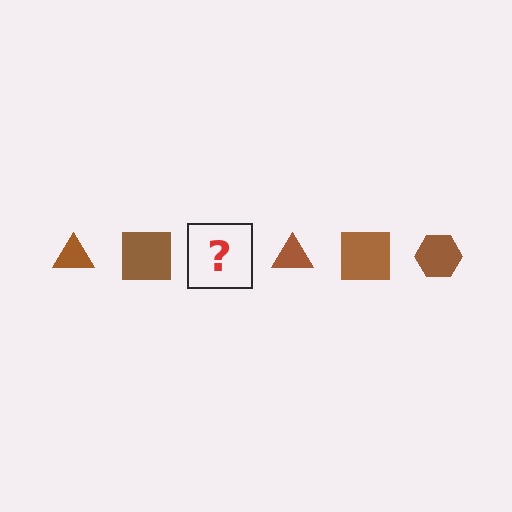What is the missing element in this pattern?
The missing element is a brown hexagon.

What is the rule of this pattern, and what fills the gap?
The rule is that the pattern cycles through triangle, square, hexagon shapes in brown. The gap should be filled with a brown hexagon.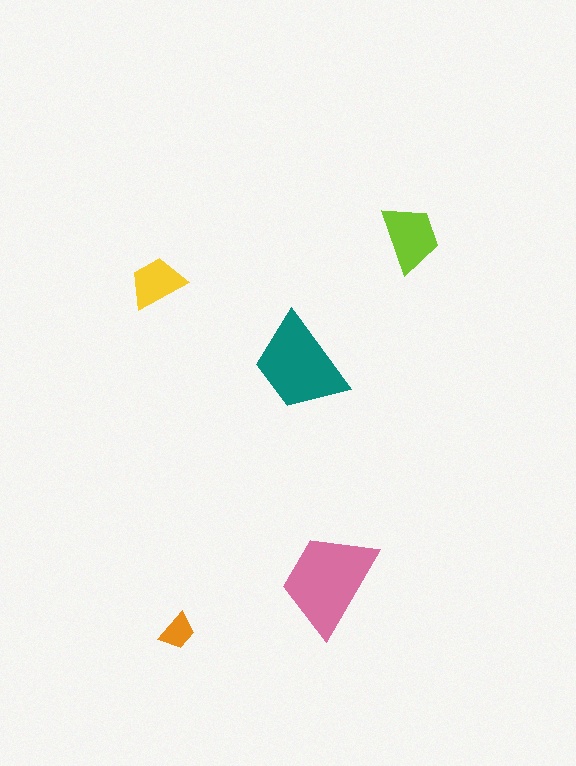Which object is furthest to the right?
The lime trapezoid is rightmost.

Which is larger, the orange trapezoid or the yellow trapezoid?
The yellow one.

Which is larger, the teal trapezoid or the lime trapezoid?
The teal one.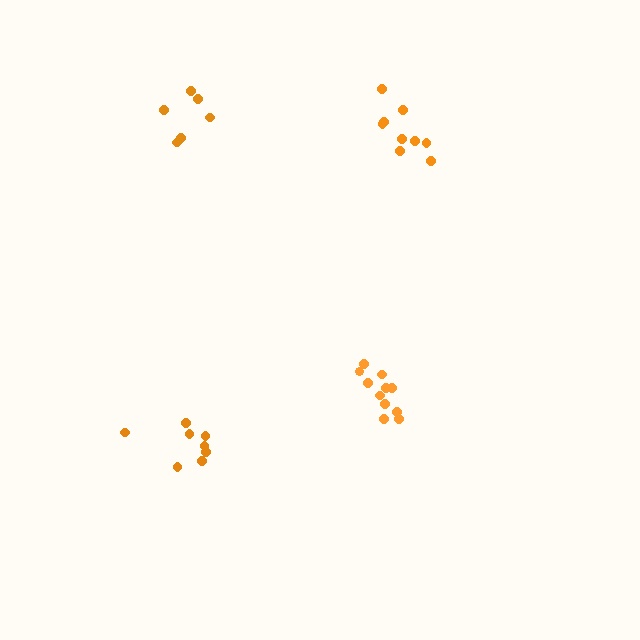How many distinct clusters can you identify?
There are 4 distinct clusters.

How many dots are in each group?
Group 1: 11 dots, Group 2: 8 dots, Group 3: 9 dots, Group 4: 6 dots (34 total).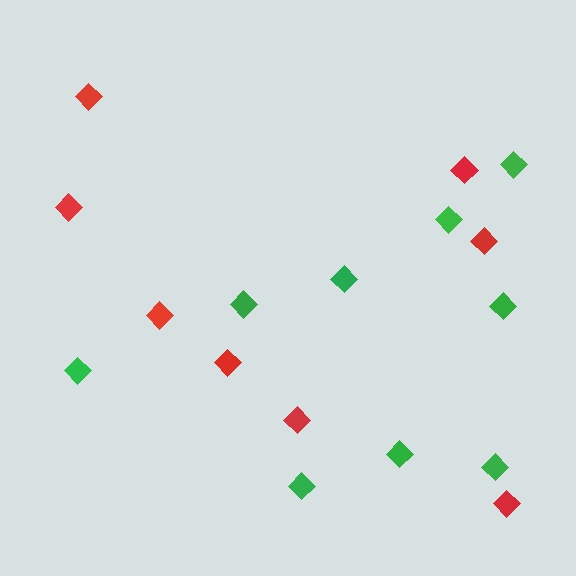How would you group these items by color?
There are 2 groups: one group of red diamonds (8) and one group of green diamonds (9).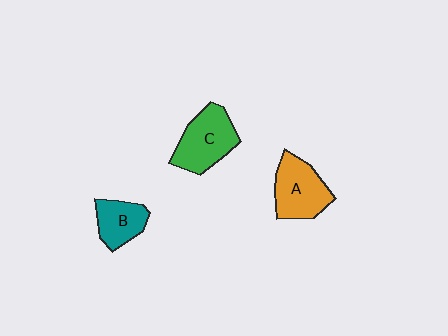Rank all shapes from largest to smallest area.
From largest to smallest: C (green), A (orange), B (teal).